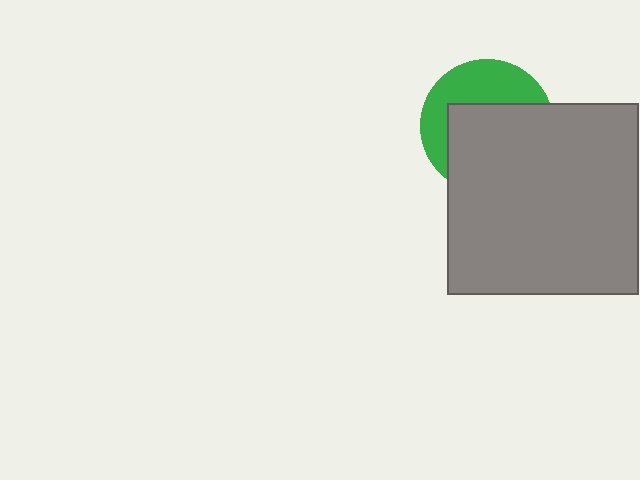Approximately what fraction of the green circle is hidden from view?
Roughly 59% of the green circle is hidden behind the gray square.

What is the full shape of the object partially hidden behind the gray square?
The partially hidden object is a green circle.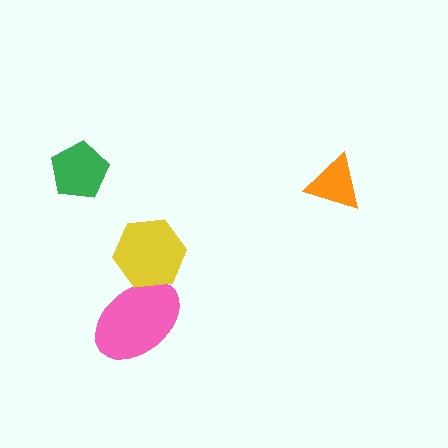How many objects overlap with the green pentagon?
0 objects overlap with the green pentagon.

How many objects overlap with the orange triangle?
0 objects overlap with the orange triangle.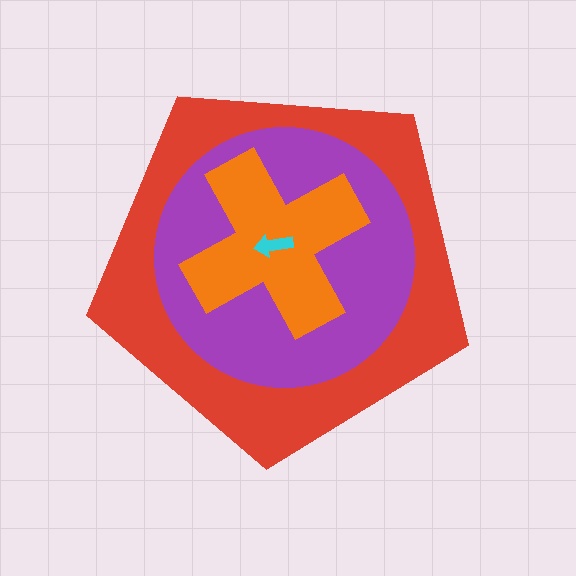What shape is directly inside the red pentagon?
The purple circle.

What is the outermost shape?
The red pentagon.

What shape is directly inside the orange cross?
The cyan arrow.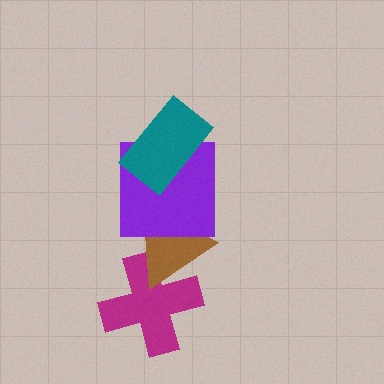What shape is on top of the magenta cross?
The brown triangle is on top of the magenta cross.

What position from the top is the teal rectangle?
The teal rectangle is 1st from the top.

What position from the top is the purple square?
The purple square is 2nd from the top.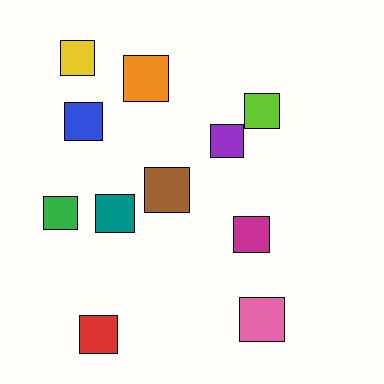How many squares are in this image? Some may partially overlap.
There are 11 squares.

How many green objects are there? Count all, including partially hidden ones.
There is 1 green object.